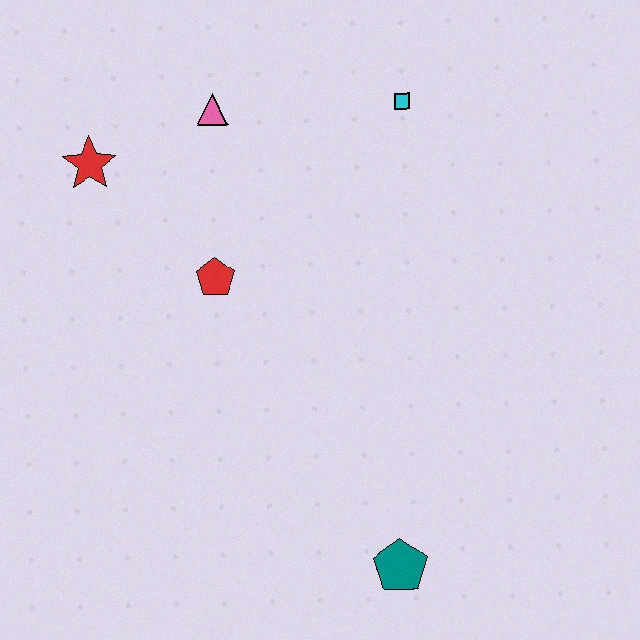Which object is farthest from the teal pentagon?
The red star is farthest from the teal pentagon.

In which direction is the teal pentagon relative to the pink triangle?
The teal pentagon is below the pink triangle.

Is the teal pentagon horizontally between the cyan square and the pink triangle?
Yes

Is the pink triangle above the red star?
Yes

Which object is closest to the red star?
The pink triangle is closest to the red star.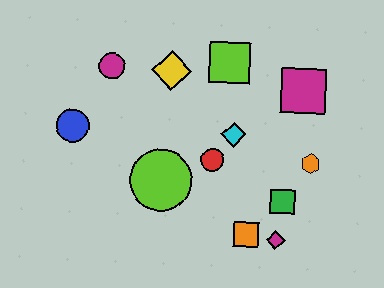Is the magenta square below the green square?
No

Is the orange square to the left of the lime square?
No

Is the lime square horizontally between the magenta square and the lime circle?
Yes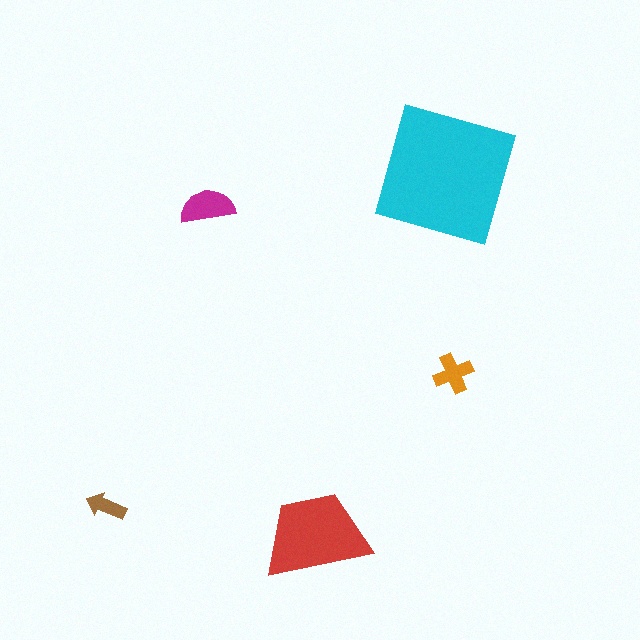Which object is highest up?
The cyan square is topmost.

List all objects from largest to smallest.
The cyan square, the red trapezoid, the magenta semicircle, the orange cross, the brown arrow.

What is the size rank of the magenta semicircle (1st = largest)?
3rd.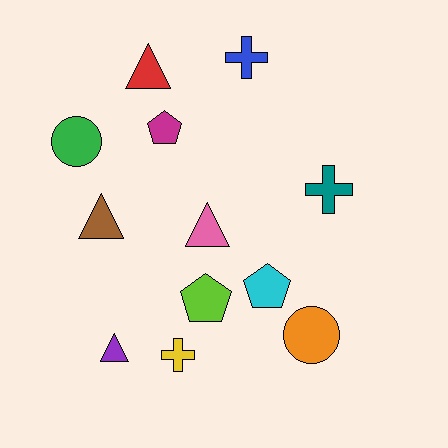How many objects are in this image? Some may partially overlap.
There are 12 objects.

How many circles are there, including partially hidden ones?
There are 2 circles.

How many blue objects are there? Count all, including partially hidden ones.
There is 1 blue object.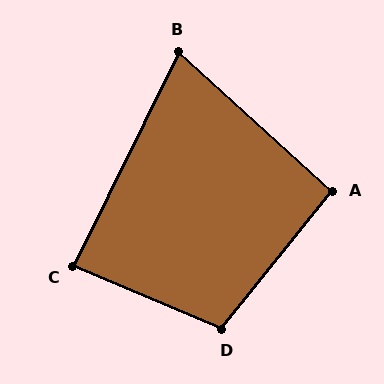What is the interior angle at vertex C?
Approximately 87 degrees (approximately right).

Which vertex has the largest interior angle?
D, at approximately 106 degrees.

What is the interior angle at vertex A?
Approximately 93 degrees (approximately right).